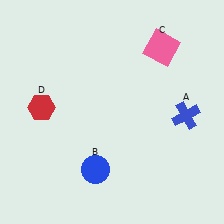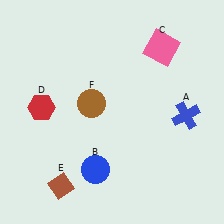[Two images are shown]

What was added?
A brown diamond (E), a brown circle (F) were added in Image 2.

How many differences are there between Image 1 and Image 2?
There are 2 differences between the two images.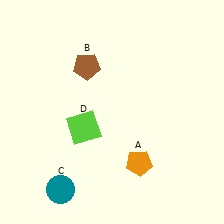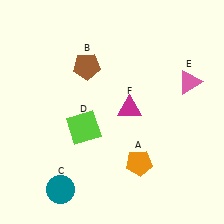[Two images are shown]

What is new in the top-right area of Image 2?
A pink triangle (E) was added in the top-right area of Image 2.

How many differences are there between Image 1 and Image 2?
There are 2 differences between the two images.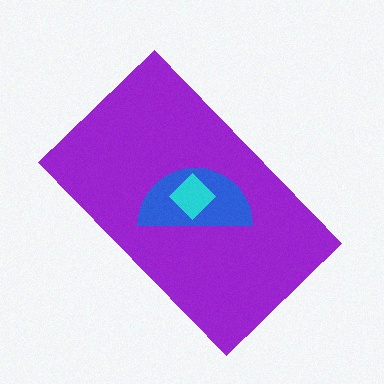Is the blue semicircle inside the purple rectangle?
Yes.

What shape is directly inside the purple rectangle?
The blue semicircle.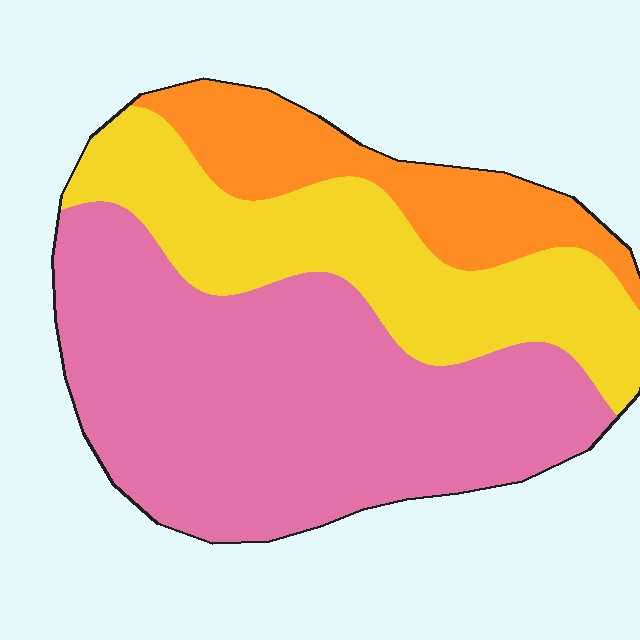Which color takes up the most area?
Pink, at roughly 55%.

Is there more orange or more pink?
Pink.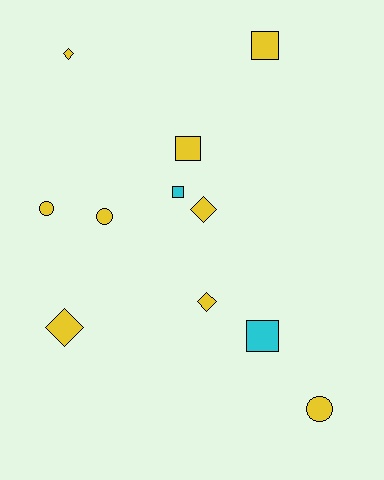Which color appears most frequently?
Yellow, with 9 objects.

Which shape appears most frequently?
Diamond, with 4 objects.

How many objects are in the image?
There are 11 objects.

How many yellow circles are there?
There are 3 yellow circles.